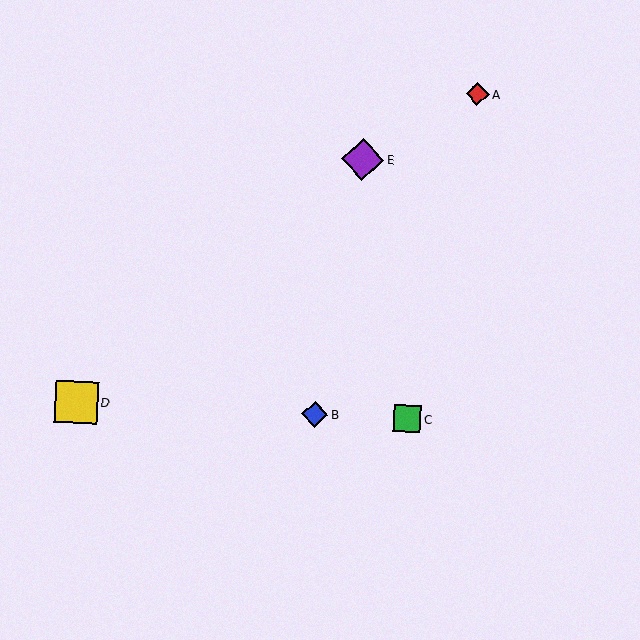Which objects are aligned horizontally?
Objects B, C, D are aligned horizontally.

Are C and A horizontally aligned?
No, C is at y≈419 and A is at y≈94.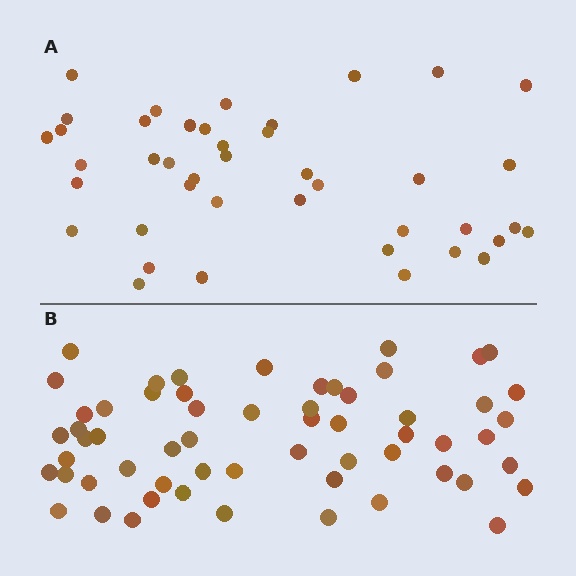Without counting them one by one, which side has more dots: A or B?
Region B (the bottom region) has more dots.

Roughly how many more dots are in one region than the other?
Region B has approximately 15 more dots than region A.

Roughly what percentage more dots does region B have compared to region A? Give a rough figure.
About 40% more.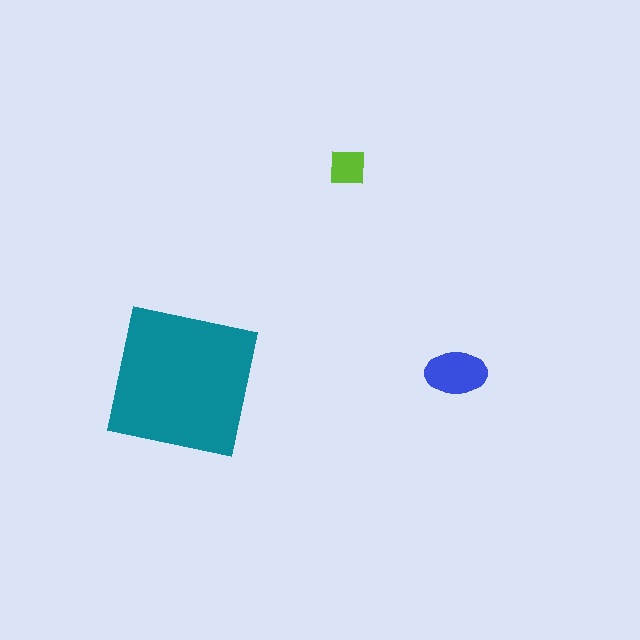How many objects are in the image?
There are 3 objects in the image.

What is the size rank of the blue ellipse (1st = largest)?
2nd.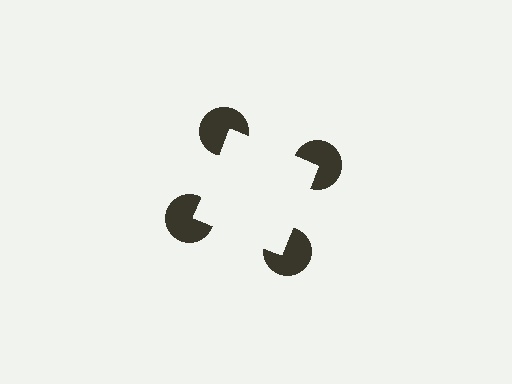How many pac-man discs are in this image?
There are 4 — one at each vertex of the illusory square.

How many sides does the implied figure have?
4 sides.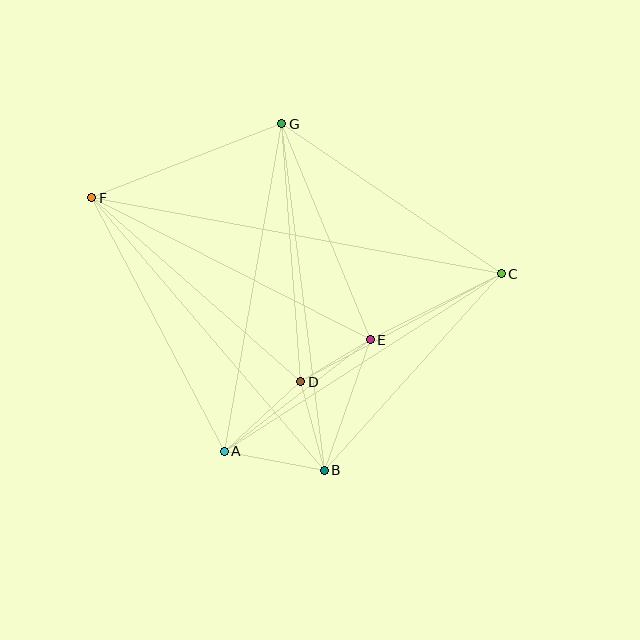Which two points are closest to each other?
Points D and E are closest to each other.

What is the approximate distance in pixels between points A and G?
The distance between A and G is approximately 333 pixels.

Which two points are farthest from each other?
Points C and F are farthest from each other.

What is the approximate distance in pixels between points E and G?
The distance between E and G is approximately 234 pixels.